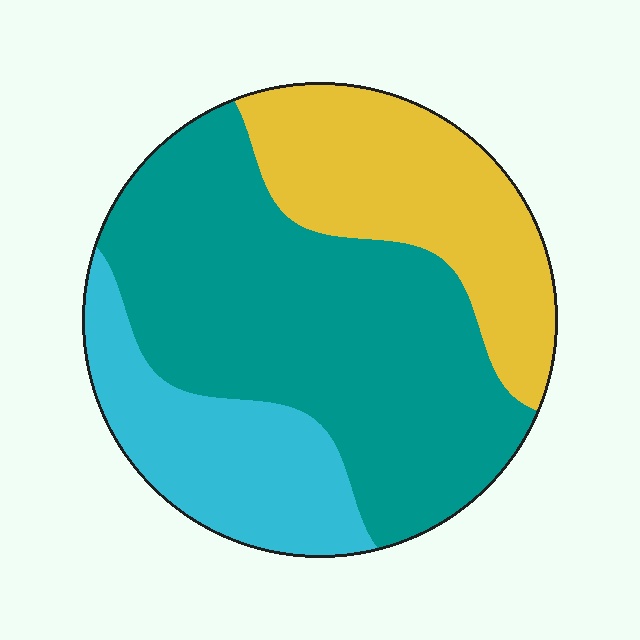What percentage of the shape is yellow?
Yellow takes up about one quarter (1/4) of the shape.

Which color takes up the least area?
Cyan, at roughly 20%.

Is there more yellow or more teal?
Teal.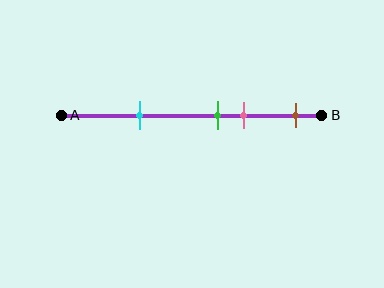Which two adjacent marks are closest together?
The green and pink marks are the closest adjacent pair.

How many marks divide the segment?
There are 4 marks dividing the segment.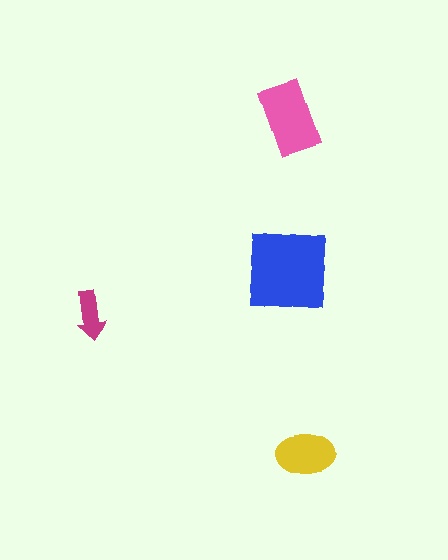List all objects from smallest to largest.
The magenta arrow, the yellow ellipse, the pink rectangle, the blue square.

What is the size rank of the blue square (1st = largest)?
1st.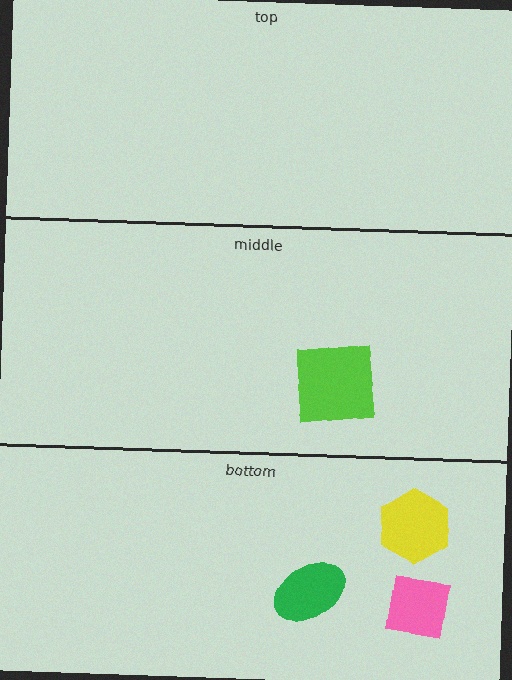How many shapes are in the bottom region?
3.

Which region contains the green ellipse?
The bottom region.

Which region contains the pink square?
The bottom region.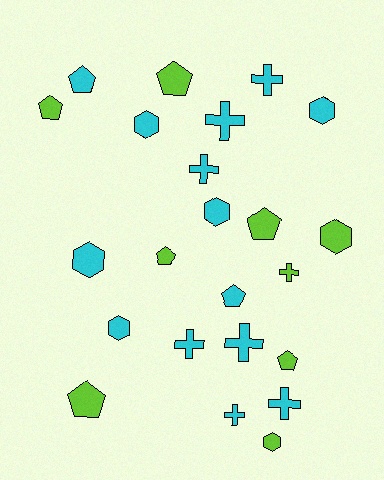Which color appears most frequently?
Cyan, with 14 objects.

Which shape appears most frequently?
Cross, with 8 objects.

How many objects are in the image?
There are 23 objects.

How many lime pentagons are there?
There are 6 lime pentagons.